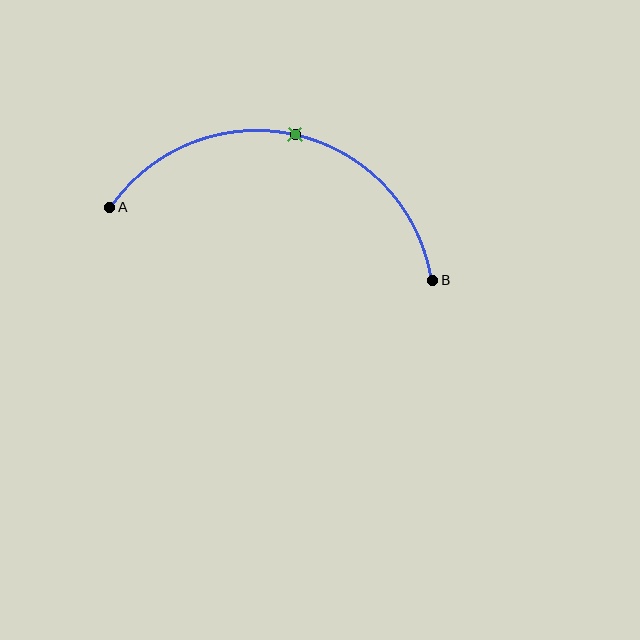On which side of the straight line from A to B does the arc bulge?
The arc bulges above the straight line connecting A and B.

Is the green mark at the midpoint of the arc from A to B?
Yes. The green mark lies on the arc at equal arc-length from both A and B — it is the arc midpoint.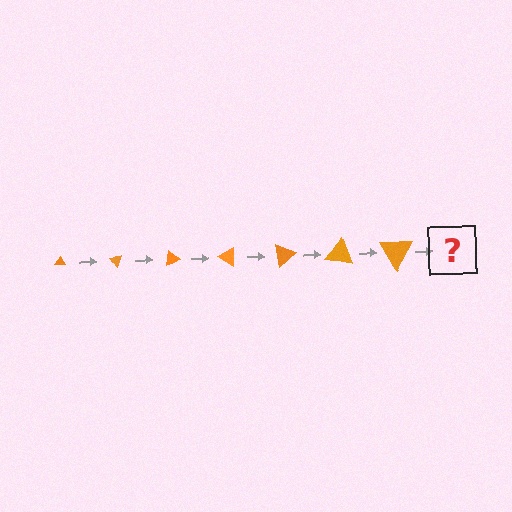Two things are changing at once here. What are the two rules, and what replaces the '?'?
The two rules are that the triangle grows larger each step and it rotates 50 degrees each step. The '?' should be a triangle, larger than the previous one and rotated 350 degrees from the start.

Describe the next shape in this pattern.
It should be a triangle, larger than the previous one and rotated 350 degrees from the start.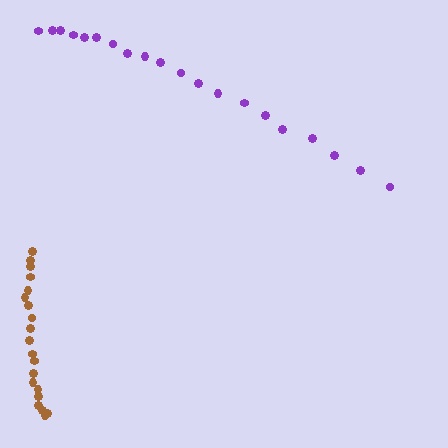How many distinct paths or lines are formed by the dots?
There are 2 distinct paths.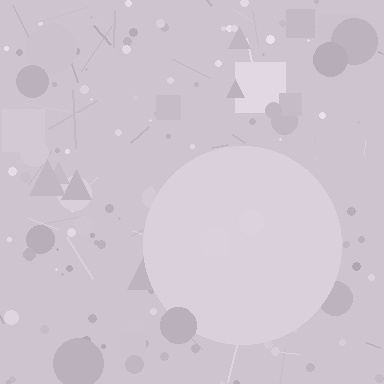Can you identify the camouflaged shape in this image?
The camouflaged shape is a circle.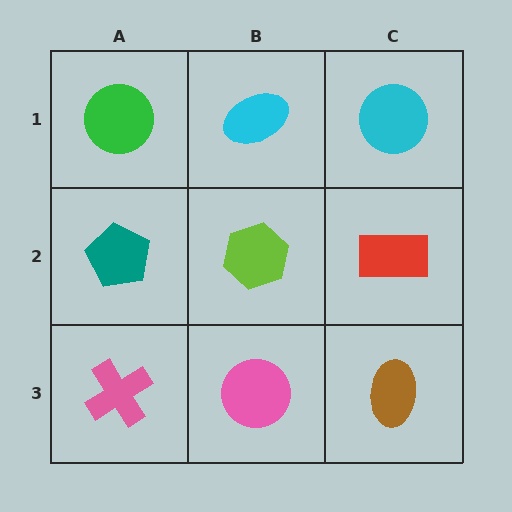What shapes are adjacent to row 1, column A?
A teal pentagon (row 2, column A), a cyan ellipse (row 1, column B).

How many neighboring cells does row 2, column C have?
3.